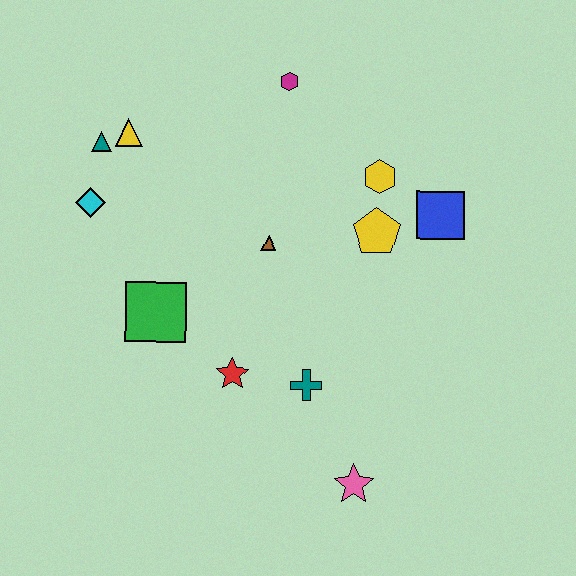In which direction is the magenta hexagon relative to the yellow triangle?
The magenta hexagon is to the right of the yellow triangle.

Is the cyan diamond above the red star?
Yes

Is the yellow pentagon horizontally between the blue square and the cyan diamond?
Yes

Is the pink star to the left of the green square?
No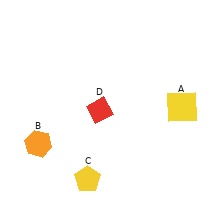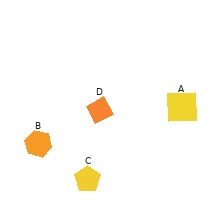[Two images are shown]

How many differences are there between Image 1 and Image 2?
There is 1 difference between the two images.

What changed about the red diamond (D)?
In Image 1, D is red. In Image 2, it changed to orange.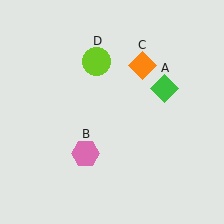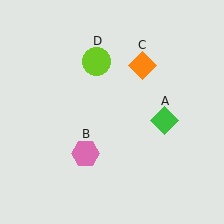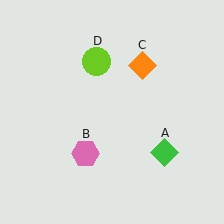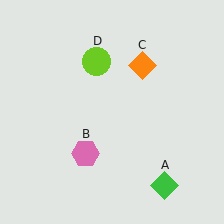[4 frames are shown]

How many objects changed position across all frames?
1 object changed position: green diamond (object A).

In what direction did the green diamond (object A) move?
The green diamond (object A) moved down.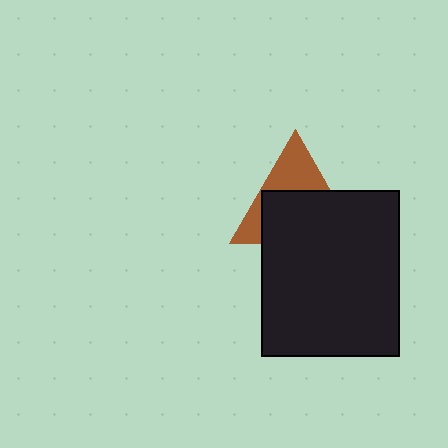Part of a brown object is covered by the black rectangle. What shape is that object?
It is a triangle.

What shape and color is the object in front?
The object in front is a black rectangle.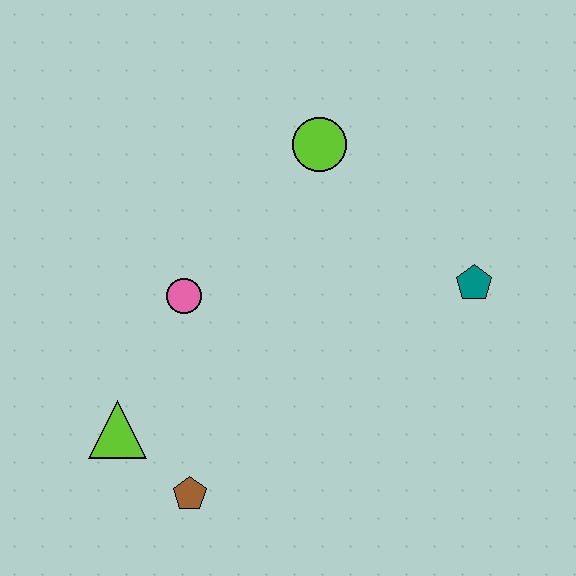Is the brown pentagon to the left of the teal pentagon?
Yes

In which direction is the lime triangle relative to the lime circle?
The lime triangle is below the lime circle.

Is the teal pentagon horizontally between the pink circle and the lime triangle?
No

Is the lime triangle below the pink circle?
Yes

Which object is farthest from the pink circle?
The teal pentagon is farthest from the pink circle.